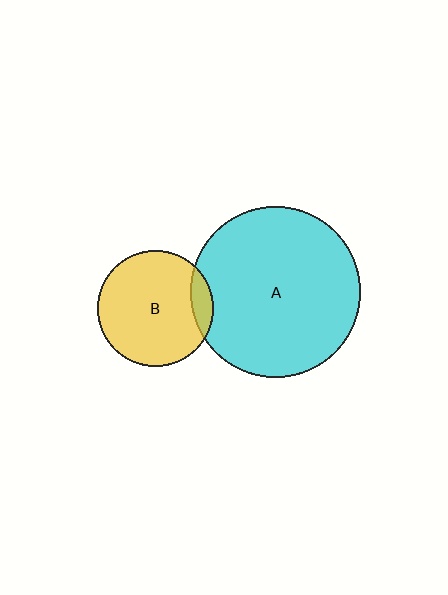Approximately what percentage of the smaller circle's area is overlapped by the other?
Approximately 10%.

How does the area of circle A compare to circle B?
Approximately 2.1 times.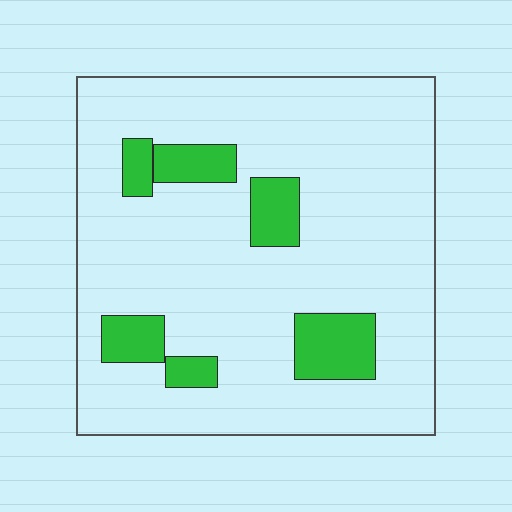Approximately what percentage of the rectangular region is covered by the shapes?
Approximately 15%.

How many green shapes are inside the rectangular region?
6.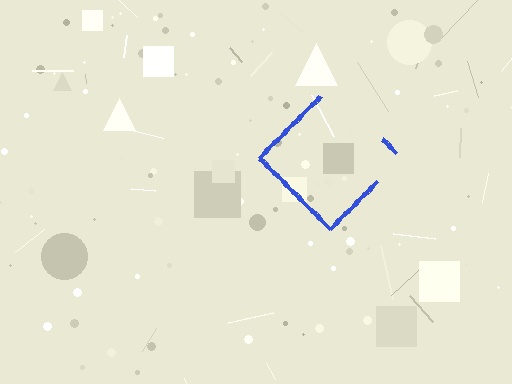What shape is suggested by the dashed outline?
The dashed outline suggests a diamond.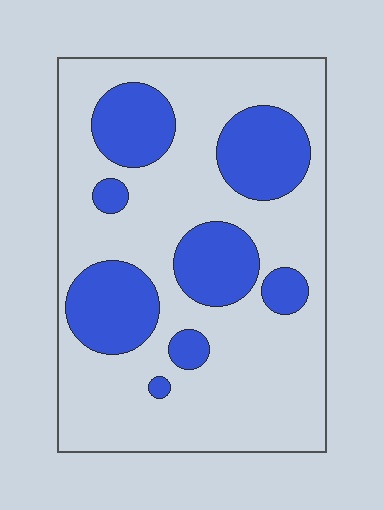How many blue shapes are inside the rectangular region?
8.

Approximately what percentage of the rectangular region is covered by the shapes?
Approximately 30%.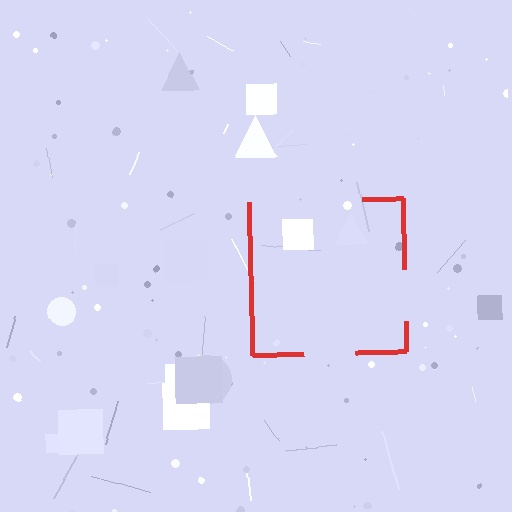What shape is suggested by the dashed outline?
The dashed outline suggests a square.